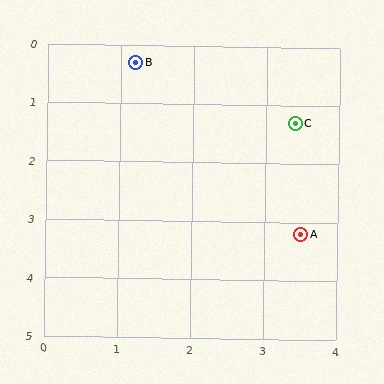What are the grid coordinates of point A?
Point A is at approximately (3.5, 3.2).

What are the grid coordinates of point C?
Point C is at approximately (3.4, 1.3).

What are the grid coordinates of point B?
Point B is at approximately (1.2, 0.3).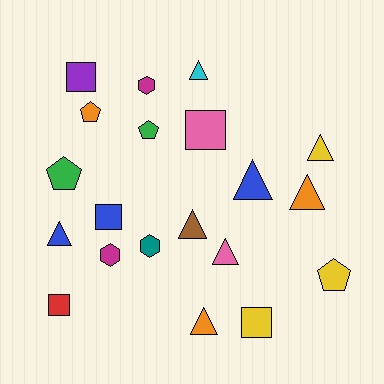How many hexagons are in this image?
There are 3 hexagons.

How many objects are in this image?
There are 20 objects.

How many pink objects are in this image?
There are 2 pink objects.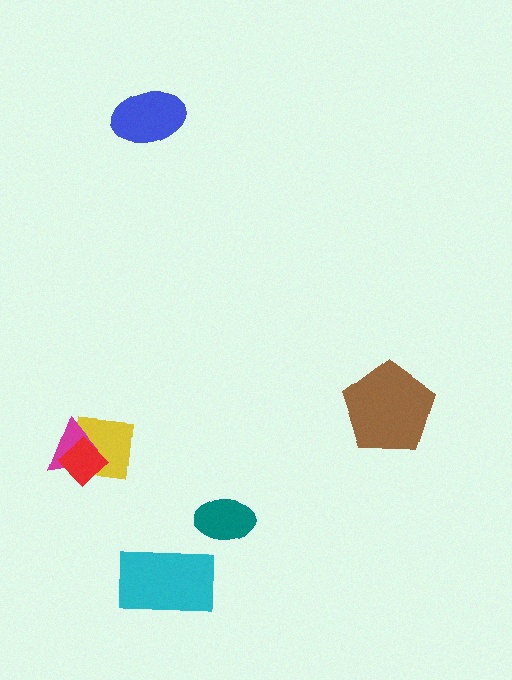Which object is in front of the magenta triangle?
The red diamond is in front of the magenta triangle.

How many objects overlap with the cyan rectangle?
0 objects overlap with the cyan rectangle.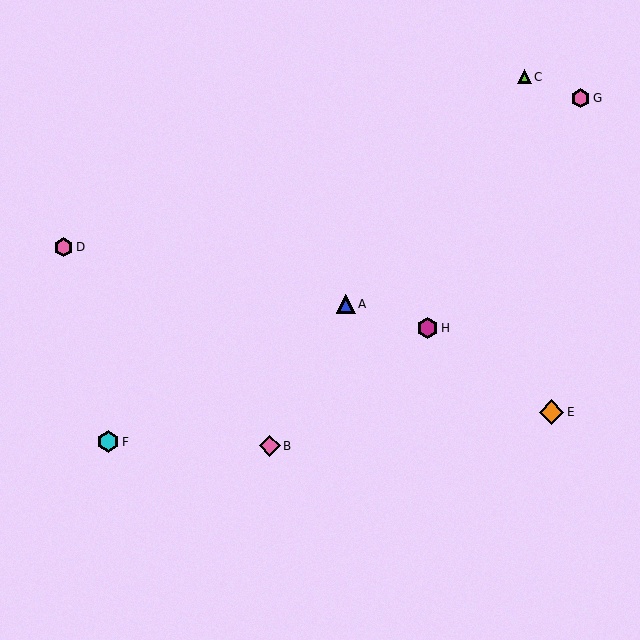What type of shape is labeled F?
Shape F is a cyan hexagon.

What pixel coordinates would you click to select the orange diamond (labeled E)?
Click at (551, 412) to select the orange diamond E.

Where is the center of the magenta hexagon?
The center of the magenta hexagon is at (427, 328).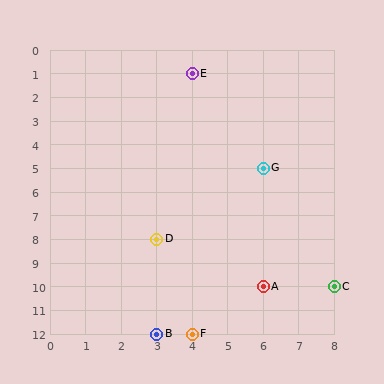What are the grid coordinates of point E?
Point E is at grid coordinates (4, 1).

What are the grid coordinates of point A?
Point A is at grid coordinates (6, 10).